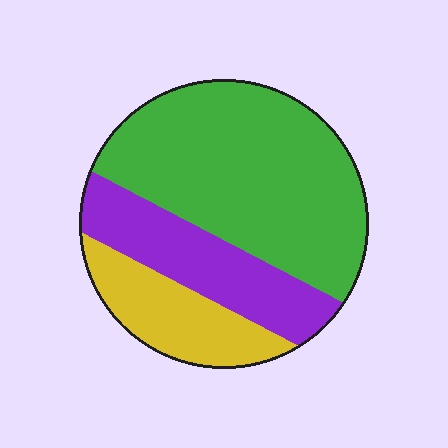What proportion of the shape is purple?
Purple takes up between a sixth and a third of the shape.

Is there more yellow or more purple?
Purple.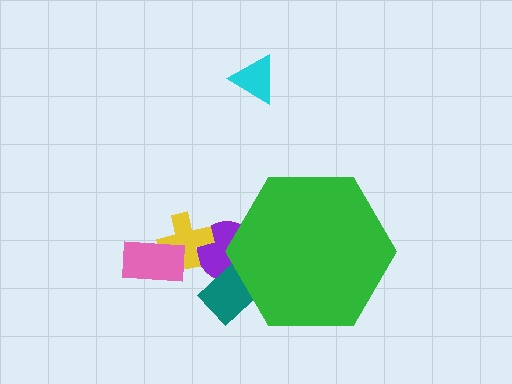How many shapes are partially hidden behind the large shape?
2 shapes are partially hidden.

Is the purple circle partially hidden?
Yes, the purple circle is partially hidden behind the green hexagon.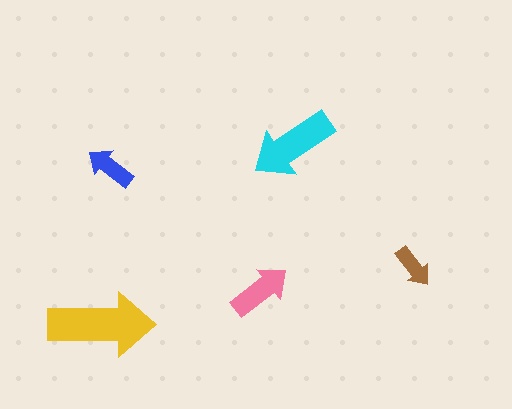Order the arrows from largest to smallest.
the yellow one, the cyan one, the pink one, the blue one, the brown one.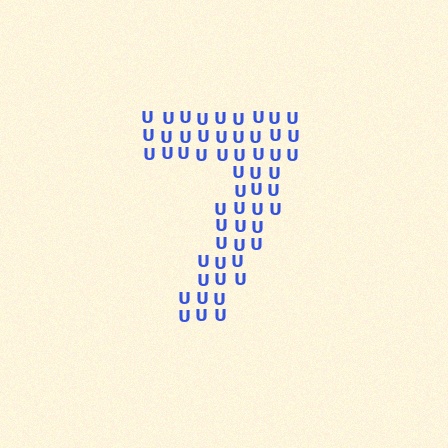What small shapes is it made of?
It is made of small letter U's.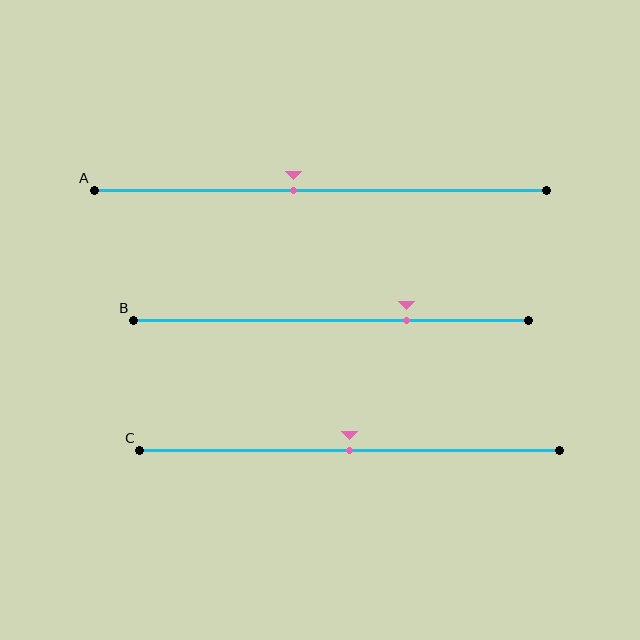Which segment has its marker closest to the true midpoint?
Segment C has its marker closest to the true midpoint.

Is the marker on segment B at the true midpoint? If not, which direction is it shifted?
No, the marker on segment B is shifted to the right by about 19% of the segment length.